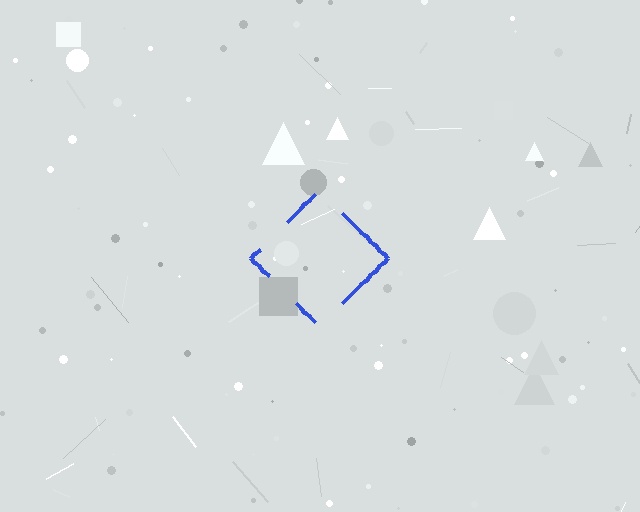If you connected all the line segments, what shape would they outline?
They would outline a diamond.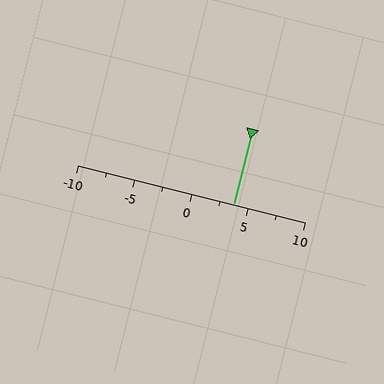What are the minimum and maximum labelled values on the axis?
The axis runs from -10 to 10.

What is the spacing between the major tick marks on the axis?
The major ticks are spaced 5 apart.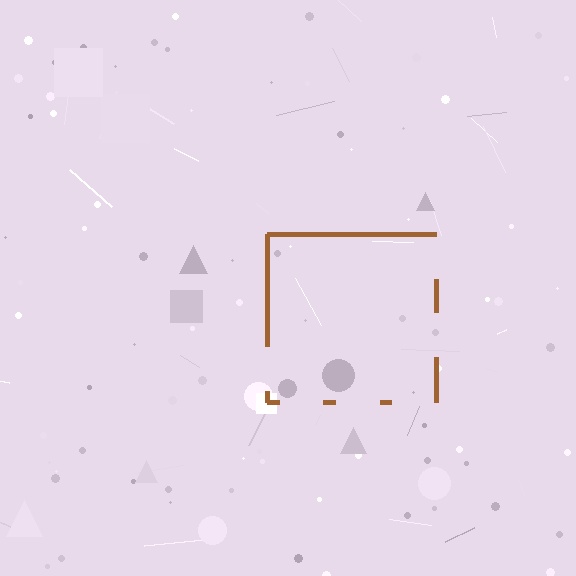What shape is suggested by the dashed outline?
The dashed outline suggests a square.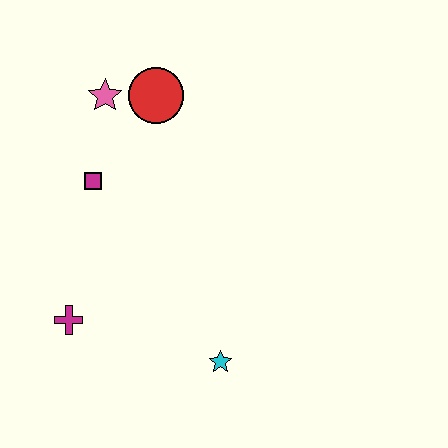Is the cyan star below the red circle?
Yes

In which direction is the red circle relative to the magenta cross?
The red circle is above the magenta cross.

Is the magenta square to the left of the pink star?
Yes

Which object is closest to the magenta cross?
The magenta square is closest to the magenta cross.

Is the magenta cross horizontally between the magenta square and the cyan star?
No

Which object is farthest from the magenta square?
The cyan star is farthest from the magenta square.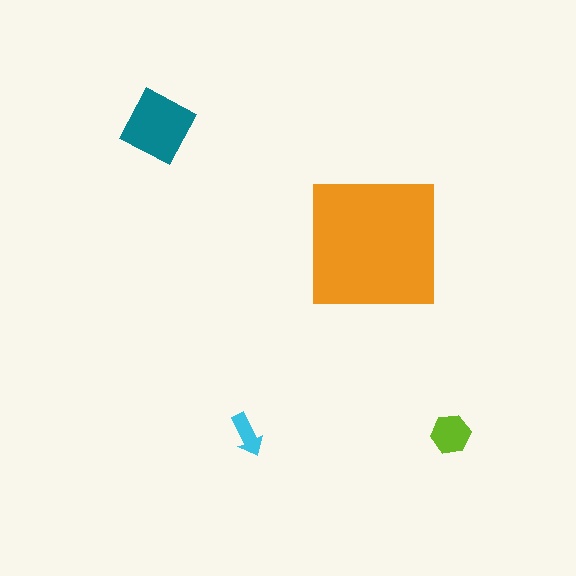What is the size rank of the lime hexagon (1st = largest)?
3rd.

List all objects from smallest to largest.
The cyan arrow, the lime hexagon, the teal diamond, the orange square.